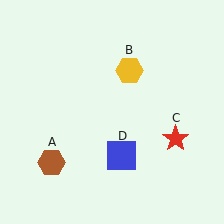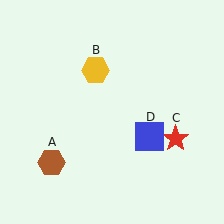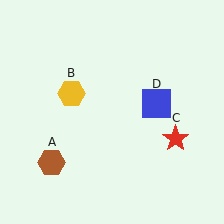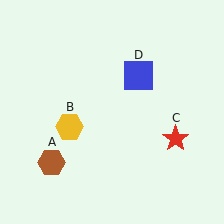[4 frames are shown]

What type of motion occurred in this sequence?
The yellow hexagon (object B), blue square (object D) rotated counterclockwise around the center of the scene.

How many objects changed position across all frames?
2 objects changed position: yellow hexagon (object B), blue square (object D).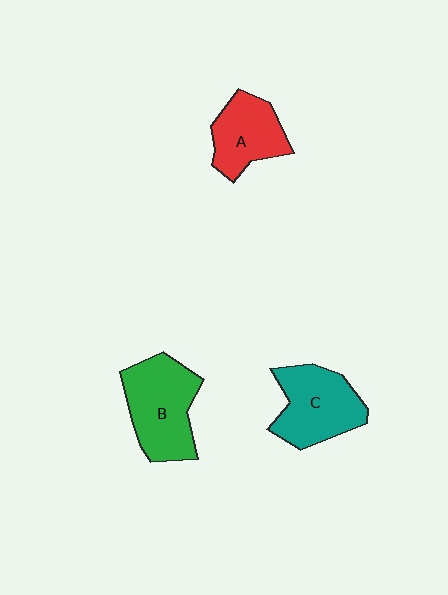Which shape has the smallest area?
Shape A (red).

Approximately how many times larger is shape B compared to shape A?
Approximately 1.4 times.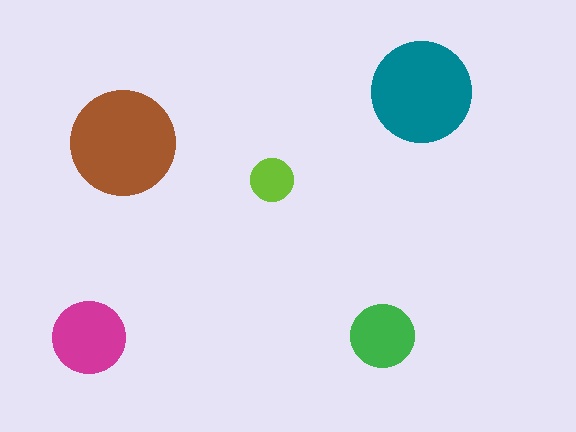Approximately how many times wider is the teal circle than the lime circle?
About 2.5 times wider.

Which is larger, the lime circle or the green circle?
The green one.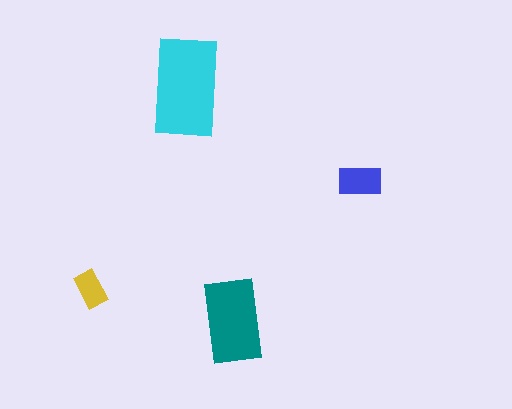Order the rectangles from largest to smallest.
the cyan one, the teal one, the blue one, the yellow one.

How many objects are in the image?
There are 4 objects in the image.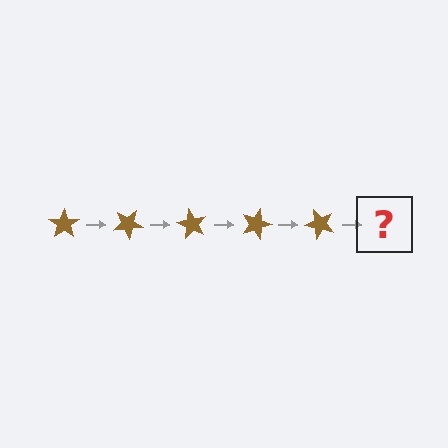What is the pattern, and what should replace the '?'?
The pattern is that the star rotates 30 degrees each step. The '?' should be a brown star rotated 150 degrees.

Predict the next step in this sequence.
The next step is a brown star rotated 150 degrees.